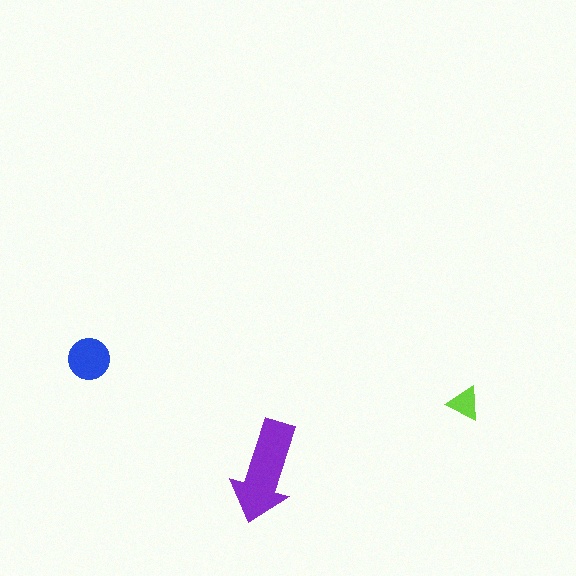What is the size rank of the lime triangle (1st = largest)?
3rd.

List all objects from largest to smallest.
The purple arrow, the blue circle, the lime triangle.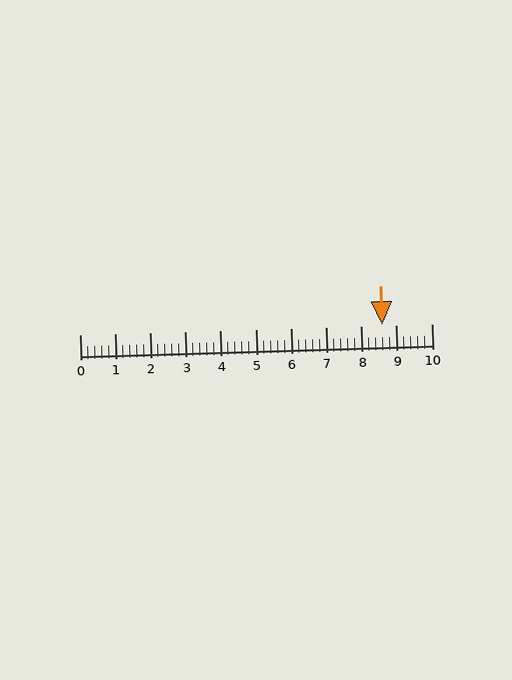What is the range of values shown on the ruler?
The ruler shows values from 0 to 10.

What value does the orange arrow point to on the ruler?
The orange arrow points to approximately 8.6.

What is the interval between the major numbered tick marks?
The major tick marks are spaced 1 units apart.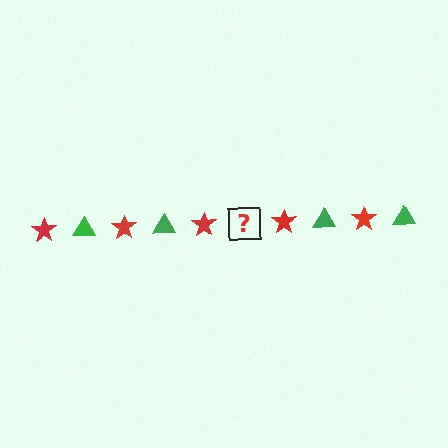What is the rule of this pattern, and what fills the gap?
The rule is that the pattern alternates between red star and green triangle. The gap should be filled with a green triangle.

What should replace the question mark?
The question mark should be replaced with a green triangle.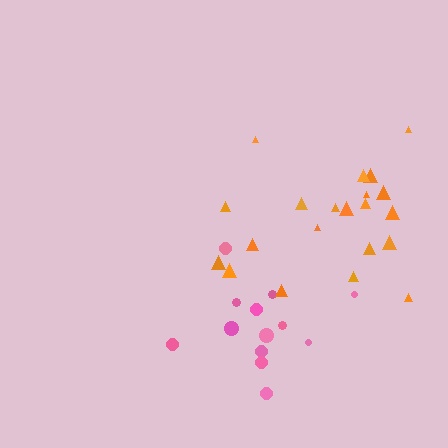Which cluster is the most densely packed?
Orange.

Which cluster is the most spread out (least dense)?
Pink.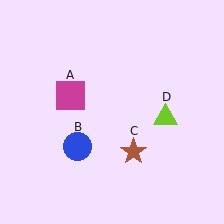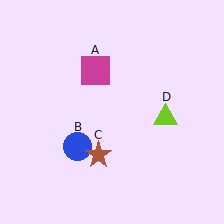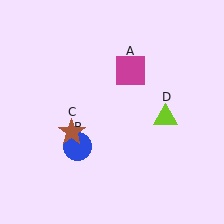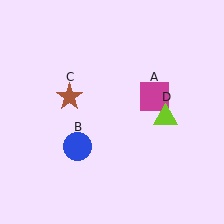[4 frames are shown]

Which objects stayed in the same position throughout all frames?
Blue circle (object B) and lime triangle (object D) remained stationary.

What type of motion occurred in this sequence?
The magenta square (object A), brown star (object C) rotated clockwise around the center of the scene.